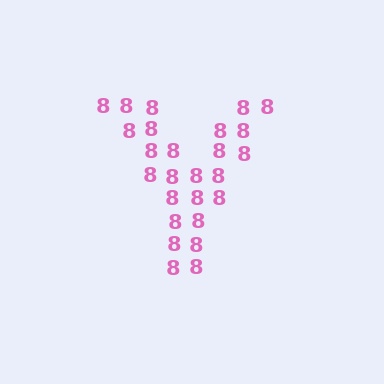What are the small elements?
The small elements are digit 8's.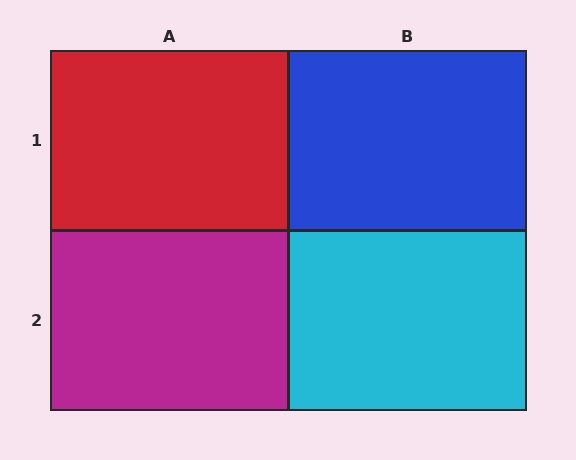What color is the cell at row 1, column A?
Red.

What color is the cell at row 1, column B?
Blue.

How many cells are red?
1 cell is red.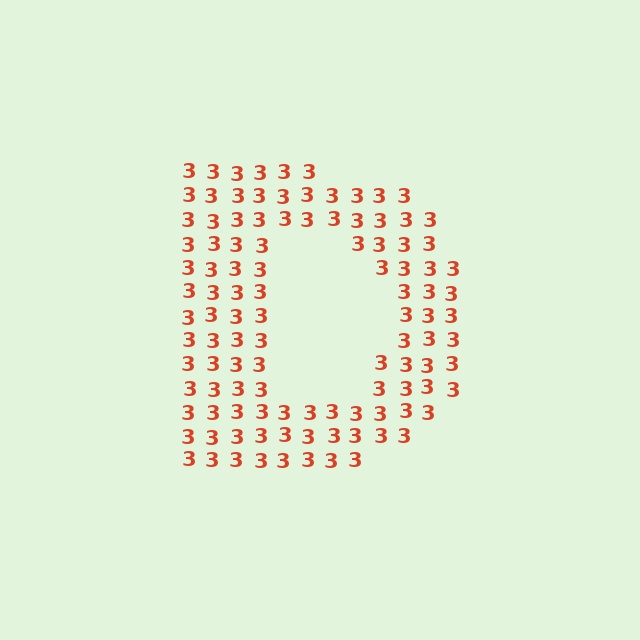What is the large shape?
The large shape is the letter D.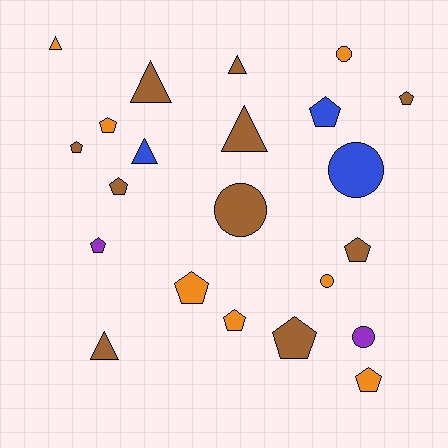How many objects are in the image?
There are 22 objects.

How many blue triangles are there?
There is 1 blue triangle.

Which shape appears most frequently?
Pentagon, with 11 objects.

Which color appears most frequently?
Brown, with 10 objects.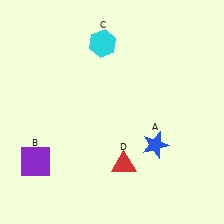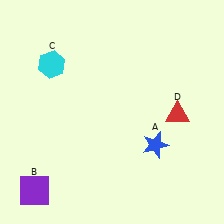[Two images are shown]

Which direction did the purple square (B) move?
The purple square (B) moved down.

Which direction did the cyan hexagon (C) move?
The cyan hexagon (C) moved left.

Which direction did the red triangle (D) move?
The red triangle (D) moved right.